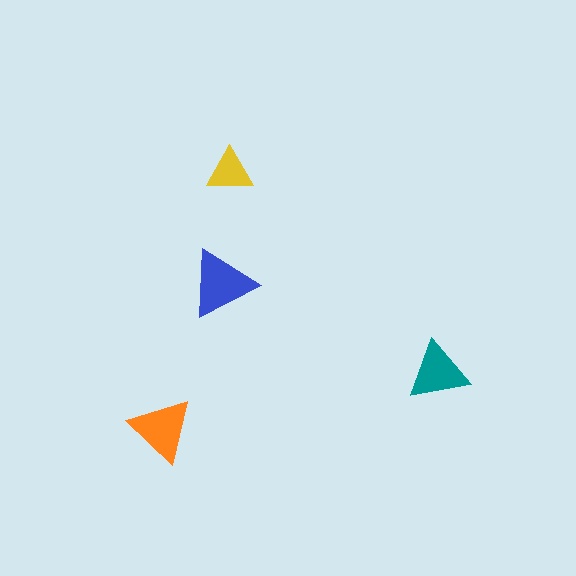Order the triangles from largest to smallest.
the blue one, the orange one, the teal one, the yellow one.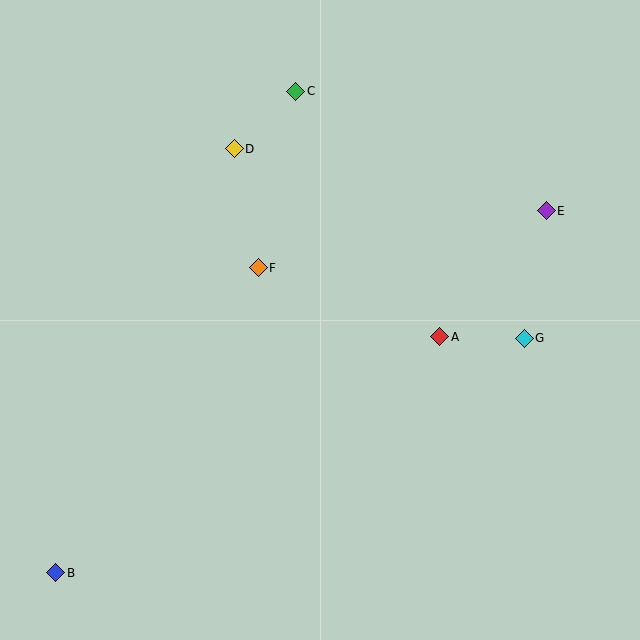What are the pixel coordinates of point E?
Point E is at (546, 211).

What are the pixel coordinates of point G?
Point G is at (524, 338).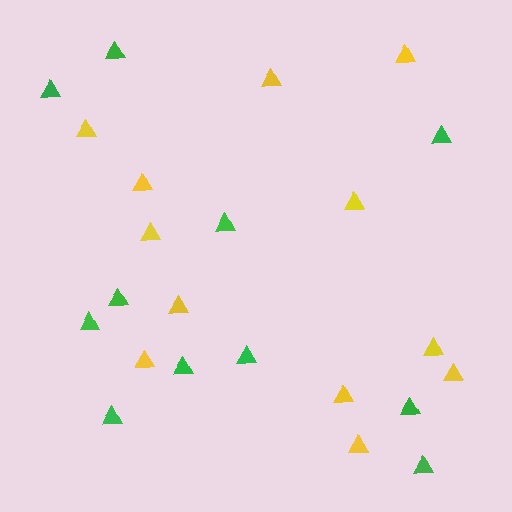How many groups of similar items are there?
There are 2 groups: one group of yellow triangles (12) and one group of green triangles (11).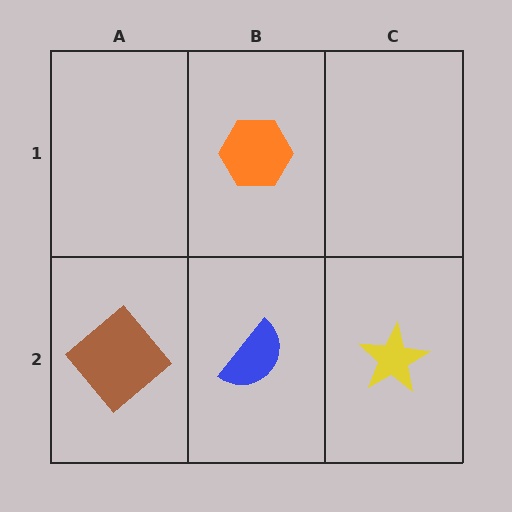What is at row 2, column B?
A blue semicircle.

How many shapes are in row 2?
3 shapes.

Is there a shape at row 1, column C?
No, that cell is empty.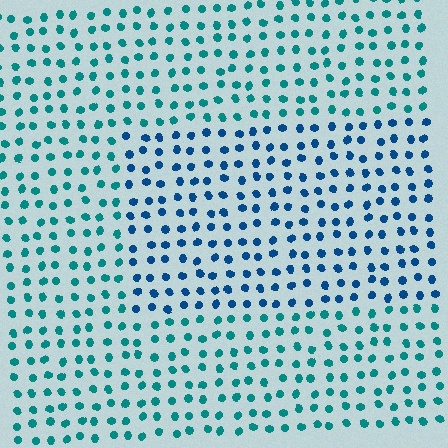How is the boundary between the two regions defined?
The boundary is defined purely by a slight shift in hue (about 32 degrees). Spacing, size, and orientation are identical on both sides.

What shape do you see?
I see a rectangle.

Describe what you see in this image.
The image is filled with small teal elements in a uniform arrangement. A rectangle-shaped region is visible where the elements are tinted to a slightly different hue, forming a subtle color boundary.